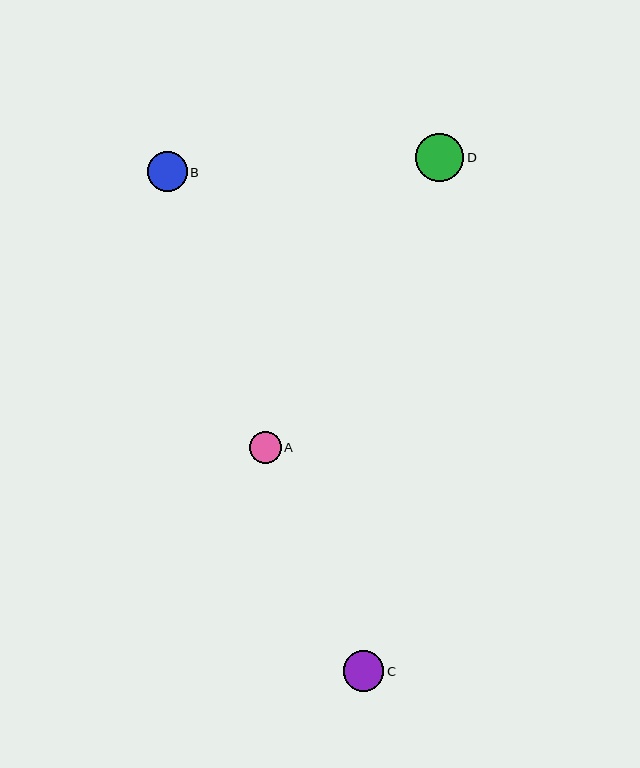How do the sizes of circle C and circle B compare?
Circle C and circle B are approximately the same size.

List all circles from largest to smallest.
From largest to smallest: D, C, B, A.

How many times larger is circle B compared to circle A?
Circle B is approximately 1.2 times the size of circle A.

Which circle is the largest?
Circle D is the largest with a size of approximately 49 pixels.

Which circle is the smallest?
Circle A is the smallest with a size of approximately 32 pixels.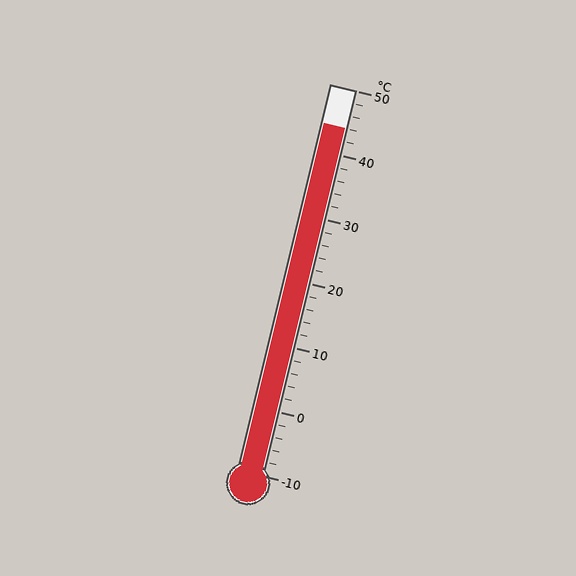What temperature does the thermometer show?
The thermometer shows approximately 44°C.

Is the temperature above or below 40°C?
The temperature is above 40°C.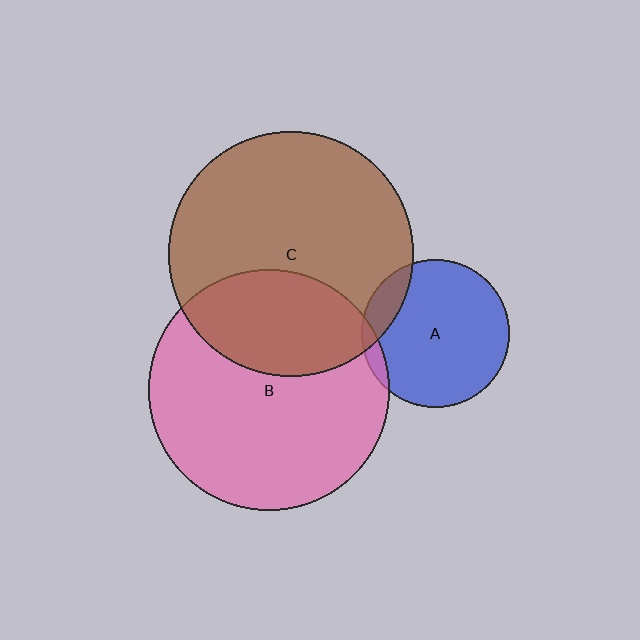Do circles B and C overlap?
Yes.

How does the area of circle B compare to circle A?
Approximately 2.6 times.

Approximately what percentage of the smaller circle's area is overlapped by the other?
Approximately 35%.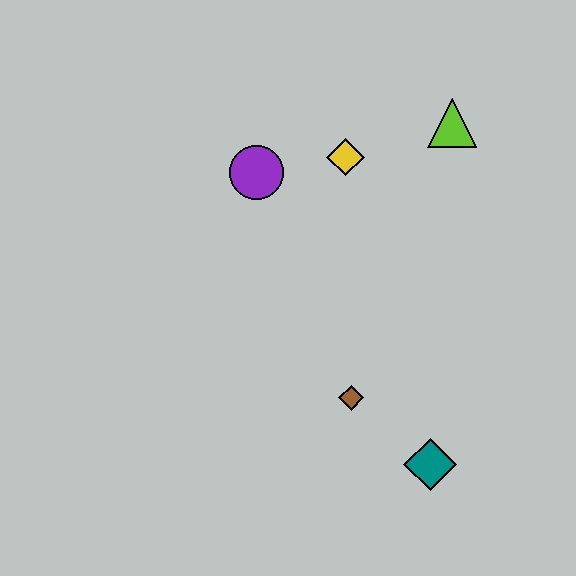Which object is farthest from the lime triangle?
The teal diamond is farthest from the lime triangle.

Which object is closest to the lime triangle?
The yellow diamond is closest to the lime triangle.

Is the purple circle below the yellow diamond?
Yes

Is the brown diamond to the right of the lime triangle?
No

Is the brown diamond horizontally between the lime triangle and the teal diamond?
No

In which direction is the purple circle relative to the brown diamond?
The purple circle is above the brown diamond.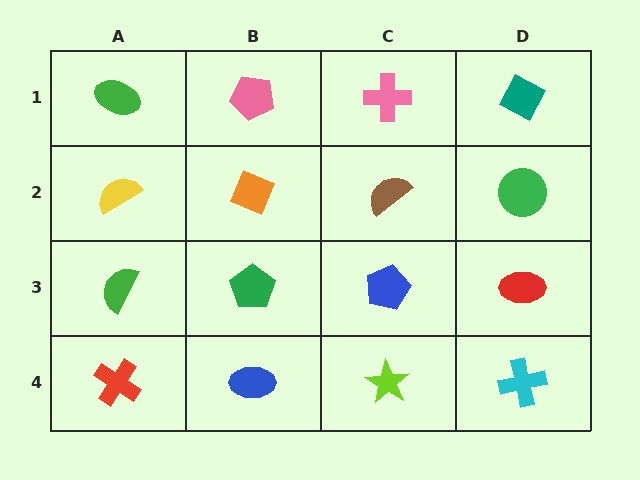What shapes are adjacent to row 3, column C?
A brown semicircle (row 2, column C), a lime star (row 4, column C), a green pentagon (row 3, column B), a red ellipse (row 3, column D).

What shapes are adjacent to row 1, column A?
A yellow semicircle (row 2, column A), a pink pentagon (row 1, column B).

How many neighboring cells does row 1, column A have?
2.